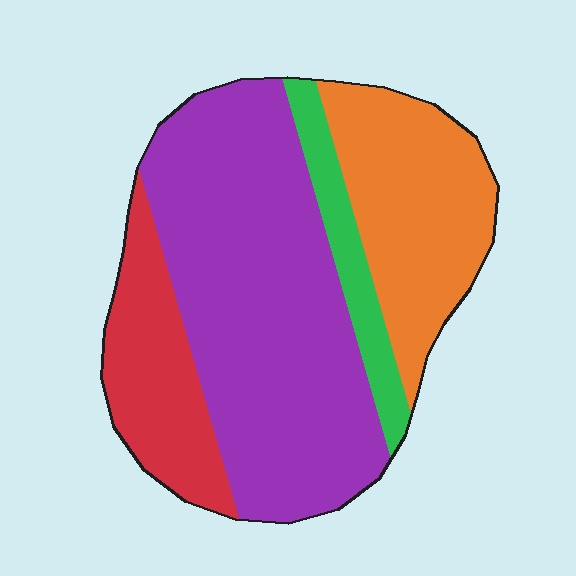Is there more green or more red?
Red.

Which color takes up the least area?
Green, at roughly 10%.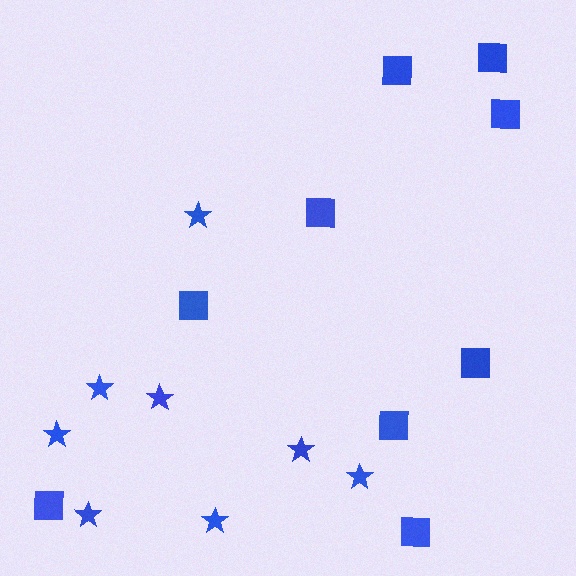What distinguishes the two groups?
There are 2 groups: one group of squares (9) and one group of stars (8).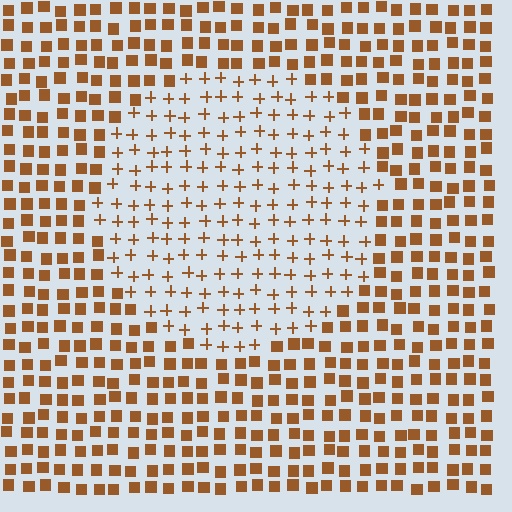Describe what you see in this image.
The image is filled with small brown elements arranged in a uniform grid. A circle-shaped region contains plus signs, while the surrounding area contains squares. The boundary is defined purely by the change in element shape.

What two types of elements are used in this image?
The image uses plus signs inside the circle region and squares outside it.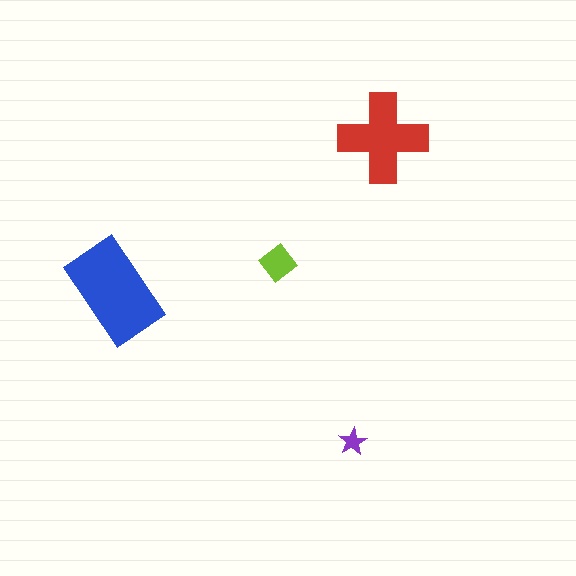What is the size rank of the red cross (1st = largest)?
2nd.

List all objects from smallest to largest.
The purple star, the lime diamond, the red cross, the blue rectangle.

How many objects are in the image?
There are 4 objects in the image.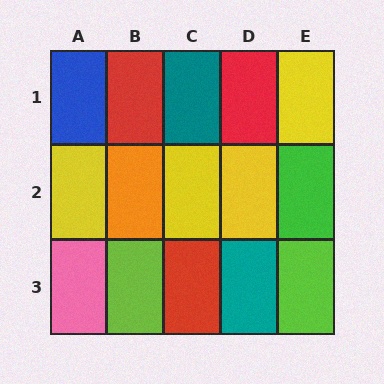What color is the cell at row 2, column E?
Green.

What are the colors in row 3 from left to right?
Pink, lime, red, teal, lime.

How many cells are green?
1 cell is green.